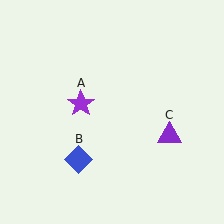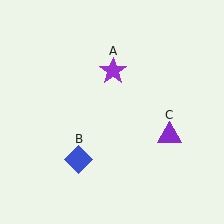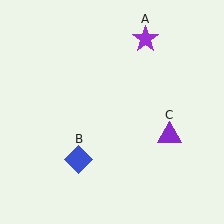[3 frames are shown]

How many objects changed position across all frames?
1 object changed position: purple star (object A).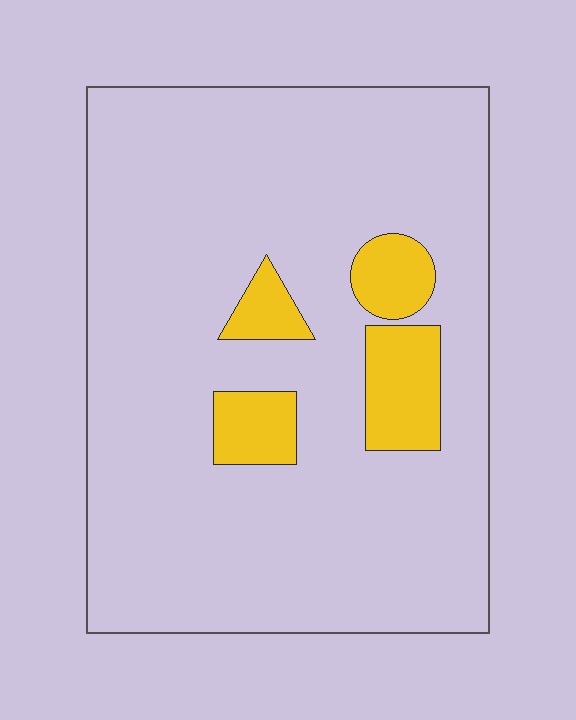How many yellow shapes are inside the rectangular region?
4.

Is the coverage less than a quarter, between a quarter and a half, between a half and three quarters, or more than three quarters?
Less than a quarter.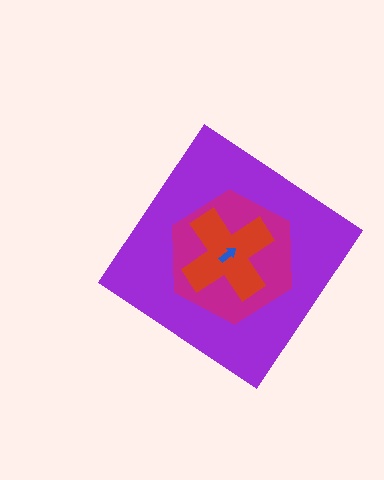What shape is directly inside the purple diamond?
The magenta hexagon.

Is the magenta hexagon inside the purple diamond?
Yes.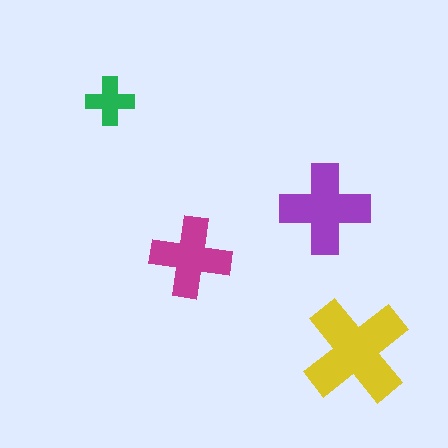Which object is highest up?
The green cross is topmost.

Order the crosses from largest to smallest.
the yellow one, the purple one, the magenta one, the green one.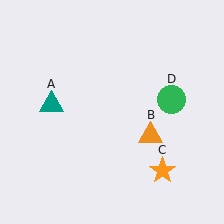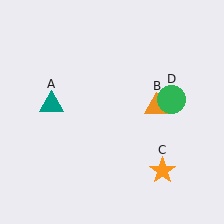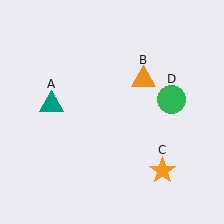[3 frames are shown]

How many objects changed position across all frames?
1 object changed position: orange triangle (object B).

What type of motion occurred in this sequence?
The orange triangle (object B) rotated counterclockwise around the center of the scene.